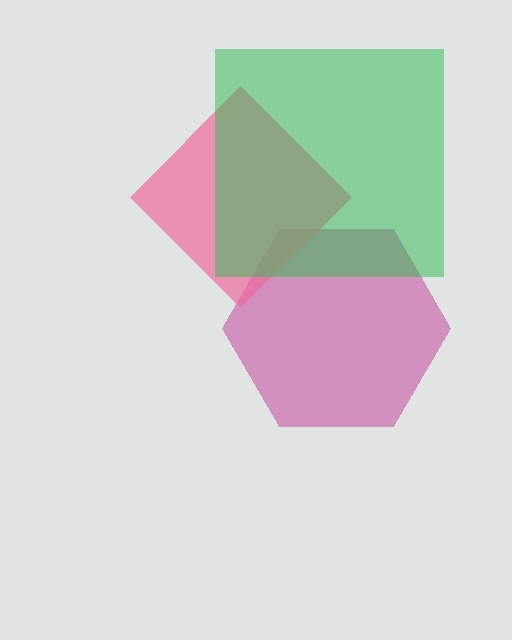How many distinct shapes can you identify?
There are 3 distinct shapes: a magenta hexagon, a pink diamond, a green square.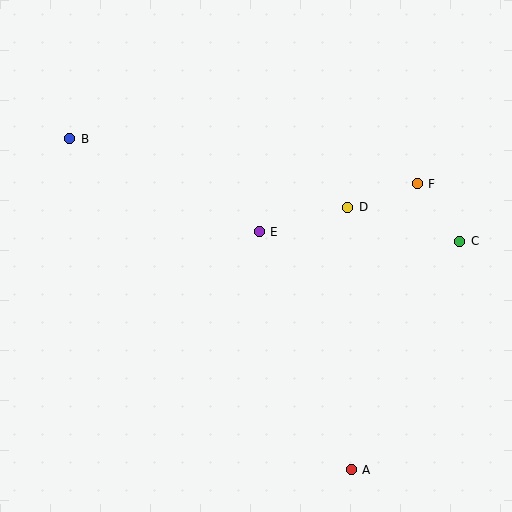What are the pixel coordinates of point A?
Point A is at (351, 470).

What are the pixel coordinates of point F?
Point F is at (417, 184).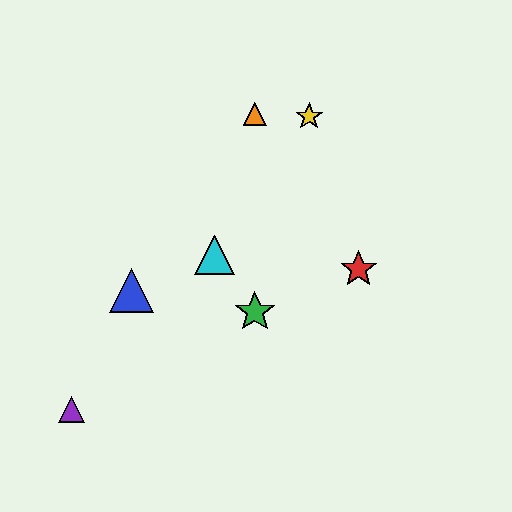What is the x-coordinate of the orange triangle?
The orange triangle is at x≈255.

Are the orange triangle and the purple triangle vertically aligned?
No, the orange triangle is at x≈255 and the purple triangle is at x≈71.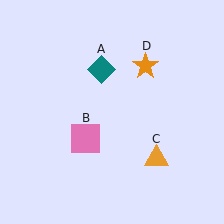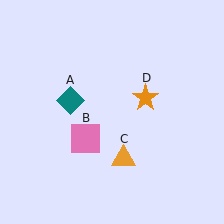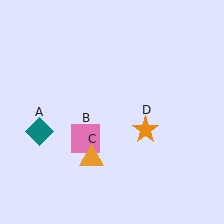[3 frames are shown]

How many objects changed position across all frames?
3 objects changed position: teal diamond (object A), orange triangle (object C), orange star (object D).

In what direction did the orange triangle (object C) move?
The orange triangle (object C) moved left.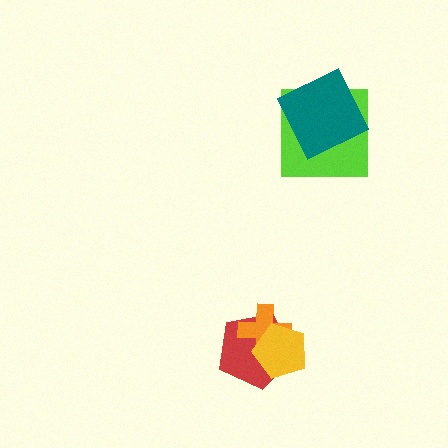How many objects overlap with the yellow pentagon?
2 objects overlap with the yellow pentagon.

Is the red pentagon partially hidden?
Yes, it is partially covered by another shape.